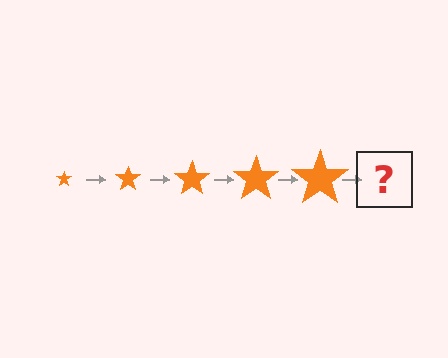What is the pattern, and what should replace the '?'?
The pattern is that the star gets progressively larger each step. The '?' should be an orange star, larger than the previous one.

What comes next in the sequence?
The next element should be an orange star, larger than the previous one.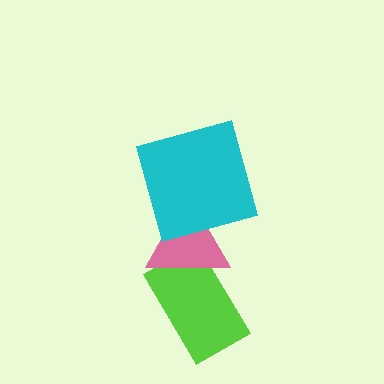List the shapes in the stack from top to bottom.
From top to bottom: the cyan square, the pink triangle, the lime rectangle.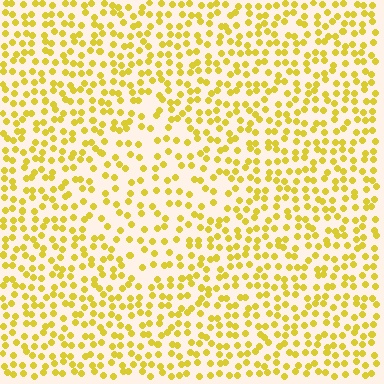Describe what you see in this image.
The image contains small yellow elements arranged at two different densities. A diamond-shaped region is visible where the elements are less densely packed than the surrounding area.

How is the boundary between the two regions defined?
The boundary is defined by a change in element density (approximately 1.6x ratio). All elements are the same color, size, and shape.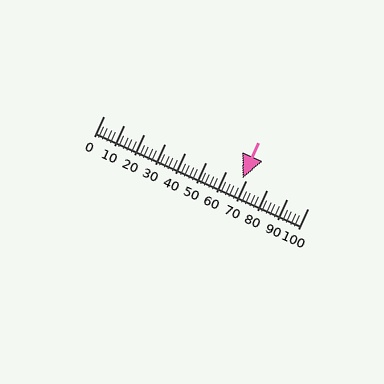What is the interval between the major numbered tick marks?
The major tick marks are spaced 10 units apart.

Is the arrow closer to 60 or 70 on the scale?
The arrow is closer to 70.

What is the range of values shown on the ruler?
The ruler shows values from 0 to 100.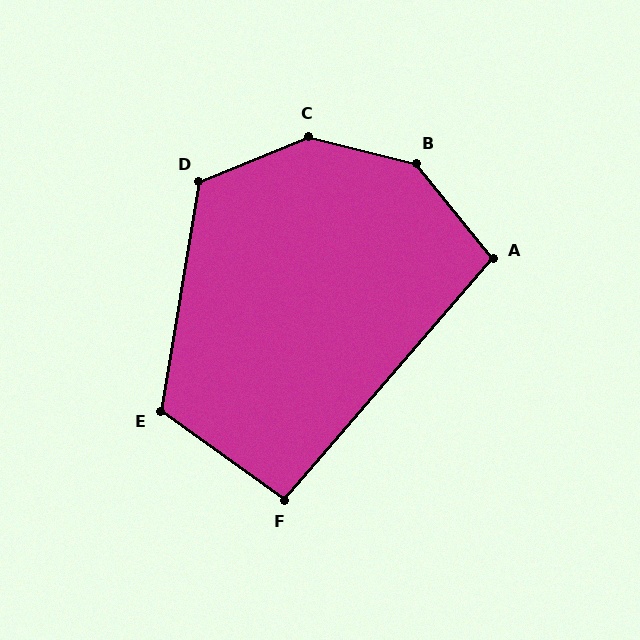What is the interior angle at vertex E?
Approximately 116 degrees (obtuse).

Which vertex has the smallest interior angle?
F, at approximately 95 degrees.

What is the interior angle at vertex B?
Approximately 143 degrees (obtuse).